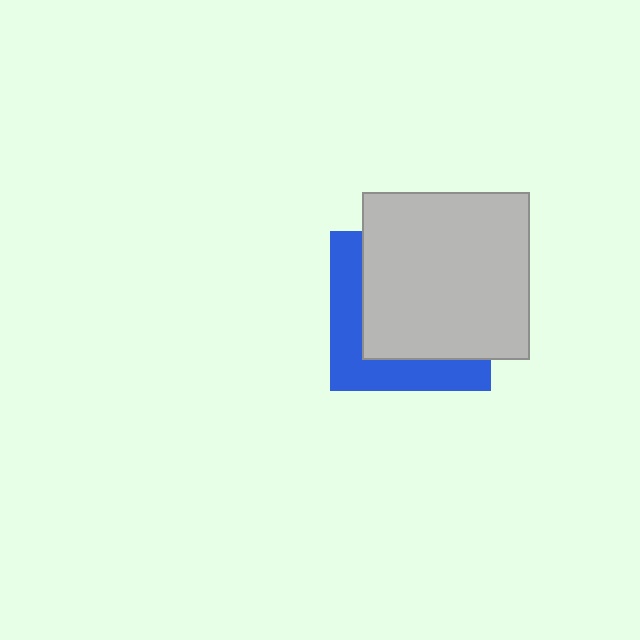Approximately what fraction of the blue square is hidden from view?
Roughly 64% of the blue square is hidden behind the light gray square.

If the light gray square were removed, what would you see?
You would see the complete blue square.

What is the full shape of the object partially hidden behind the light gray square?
The partially hidden object is a blue square.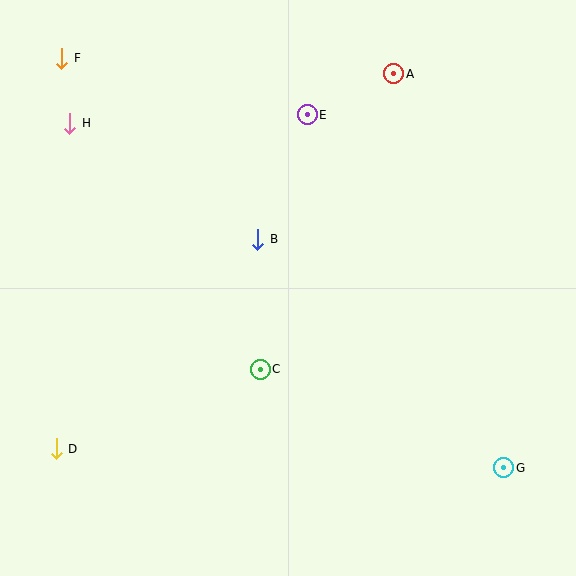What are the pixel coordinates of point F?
Point F is at (62, 58).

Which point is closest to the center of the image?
Point B at (258, 239) is closest to the center.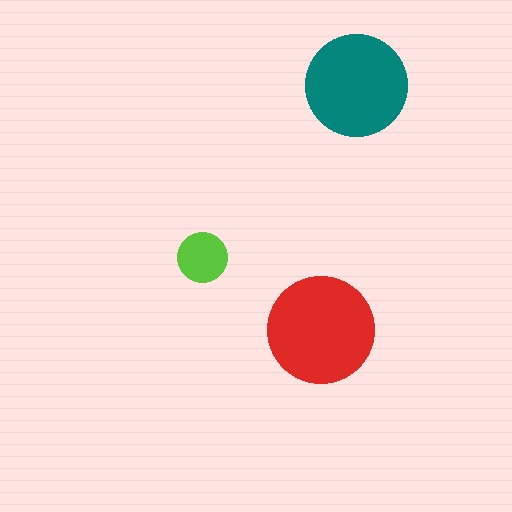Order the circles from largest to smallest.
the red one, the teal one, the lime one.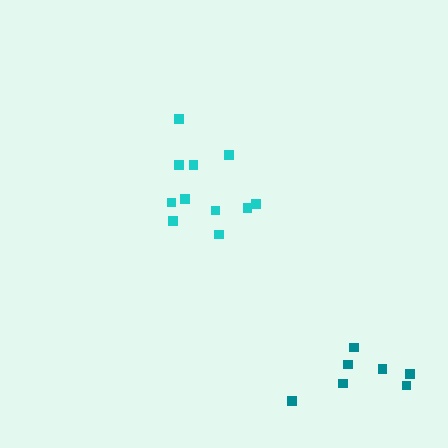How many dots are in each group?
Group 1: 11 dots, Group 2: 7 dots (18 total).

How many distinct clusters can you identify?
There are 2 distinct clusters.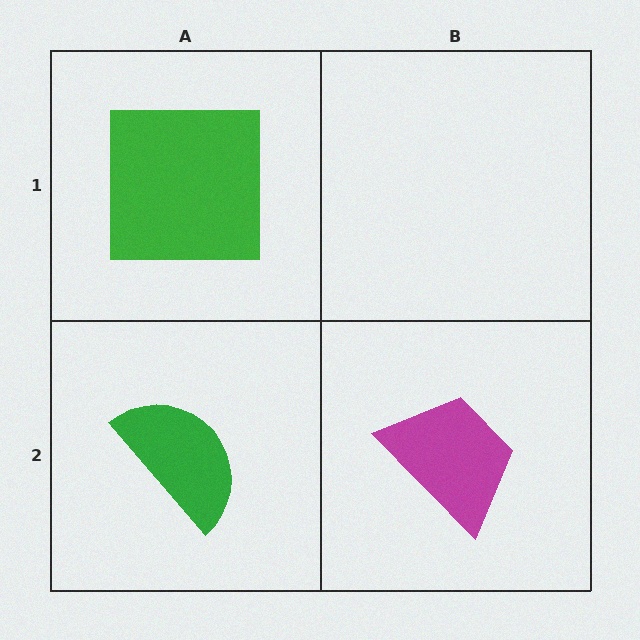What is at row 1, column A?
A green square.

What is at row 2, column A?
A green semicircle.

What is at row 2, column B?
A magenta trapezoid.